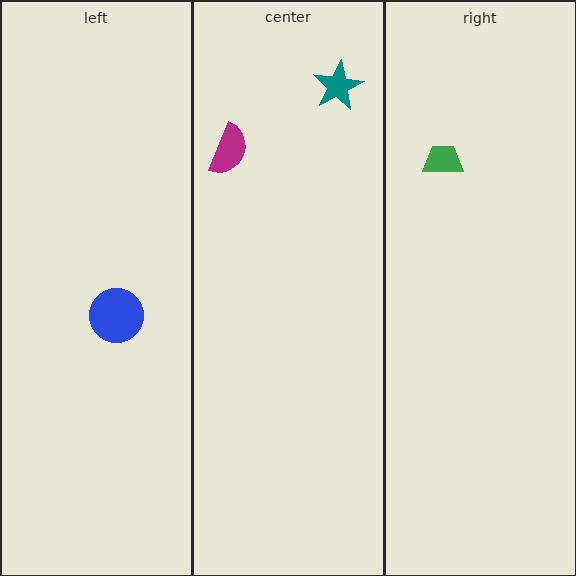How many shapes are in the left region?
1.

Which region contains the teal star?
The center region.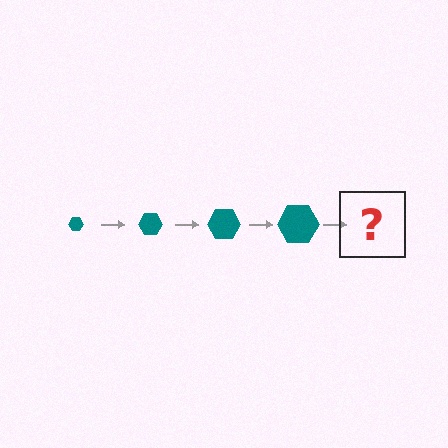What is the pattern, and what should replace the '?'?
The pattern is that the hexagon gets progressively larger each step. The '?' should be a teal hexagon, larger than the previous one.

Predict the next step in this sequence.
The next step is a teal hexagon, larger than the previous one.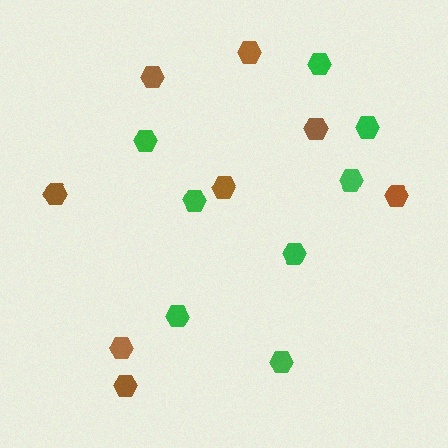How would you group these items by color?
There are 2 groups: one group of green hexagons (8) and one group of brown hexagons (8).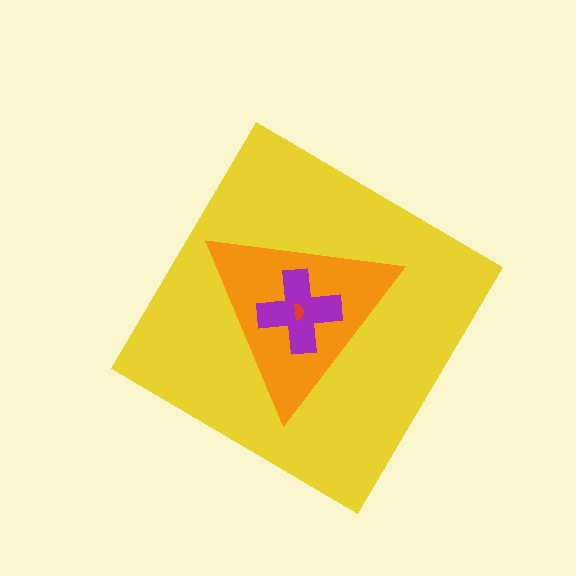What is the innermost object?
The red semicircle.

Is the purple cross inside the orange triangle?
Yes.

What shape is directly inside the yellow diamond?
The orange triangle.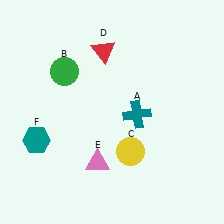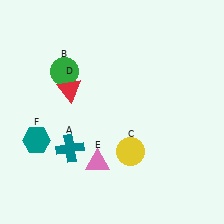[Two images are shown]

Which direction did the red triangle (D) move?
The red triangle (D) moved down.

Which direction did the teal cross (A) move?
The teal cross (A) moved left.